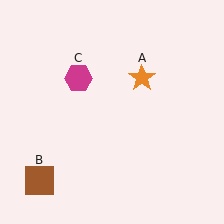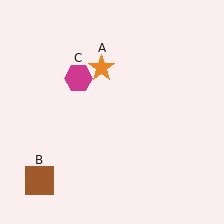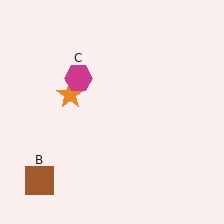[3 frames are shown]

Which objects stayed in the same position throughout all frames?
Brown square (object B) and magenta hexagon (object C) remained stationary.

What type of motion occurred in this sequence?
The orange star (object A) rotated counterclockwise around the center of the scene.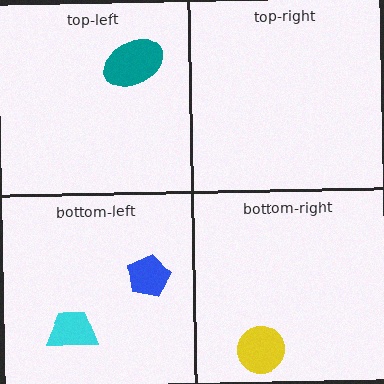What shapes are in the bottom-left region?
The blue pentagon, the cyan trapezoid.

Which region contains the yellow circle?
The bottom-right region.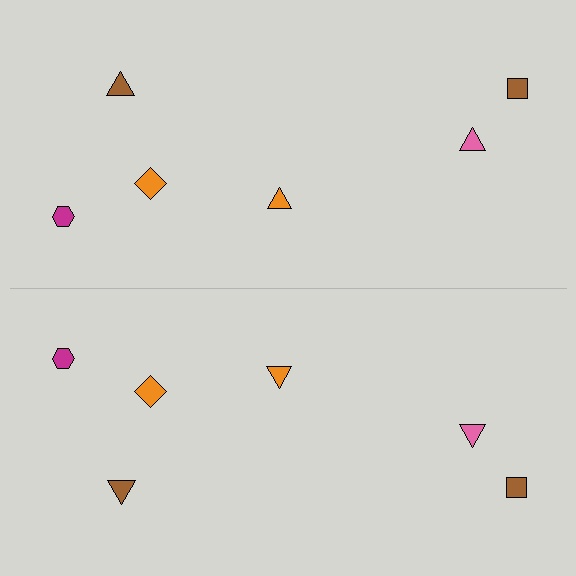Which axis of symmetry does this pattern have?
The pattern has a horizontal axis of symmetry running through the center of the image.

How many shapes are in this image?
There are 12 shapes in this image.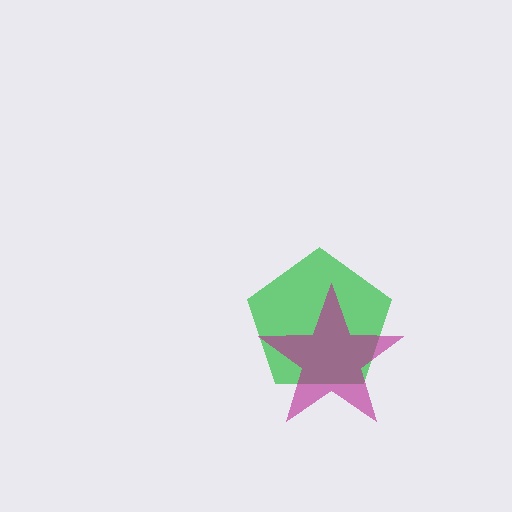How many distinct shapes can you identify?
There are 2 distinct shapes: a green pentagon, a magenta star.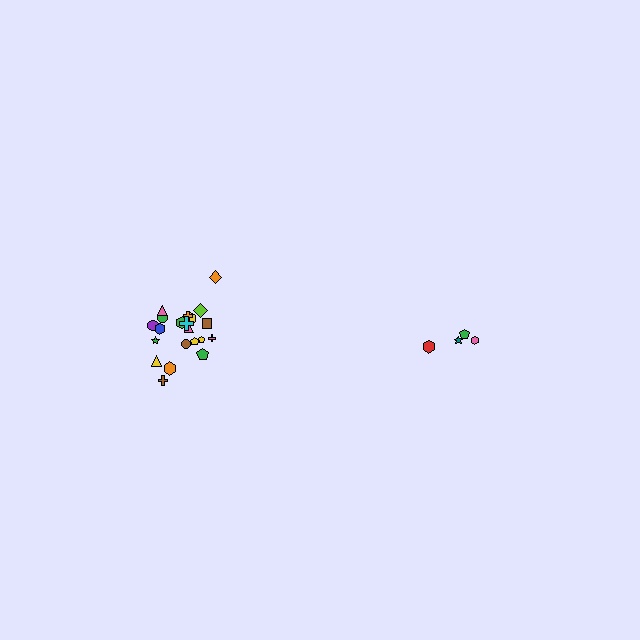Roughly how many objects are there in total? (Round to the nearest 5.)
Roughly 25 objects in total.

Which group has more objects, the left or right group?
The left group.